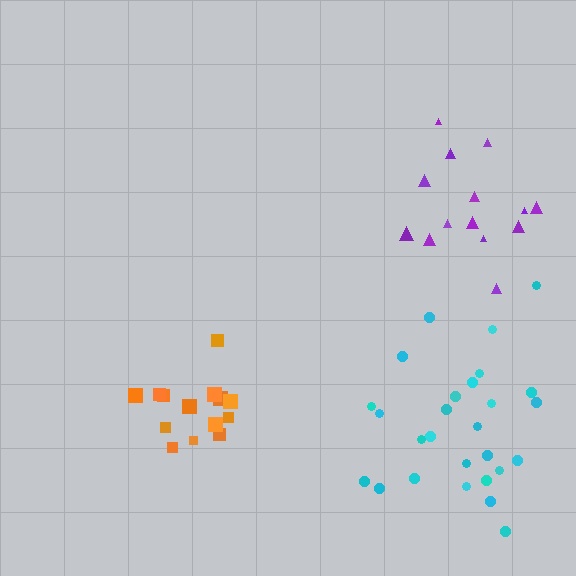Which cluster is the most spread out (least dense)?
Purple.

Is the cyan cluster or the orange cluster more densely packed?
Orange.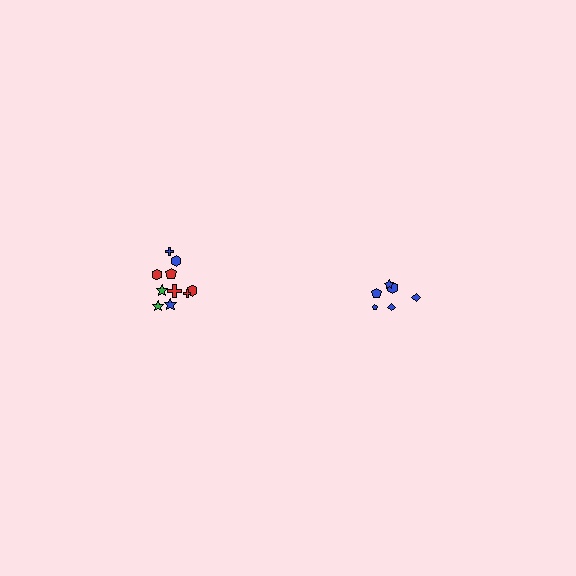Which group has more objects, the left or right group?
The left group.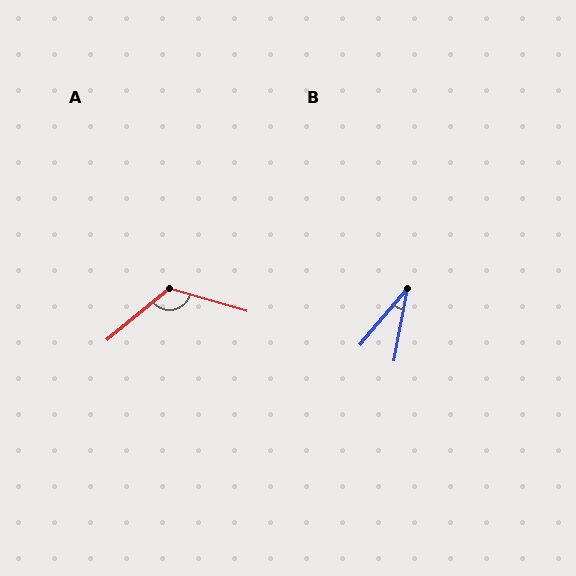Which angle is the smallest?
B, at approximately 29 degrees.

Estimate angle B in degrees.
Approximately 29 degrees.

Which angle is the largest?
A, at approximately 124 degrees.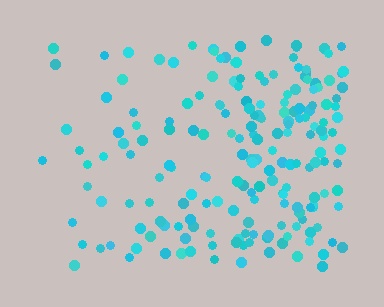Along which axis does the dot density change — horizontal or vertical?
Horizontal.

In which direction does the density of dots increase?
From left to right, with the right side densest.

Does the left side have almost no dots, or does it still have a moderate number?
Still a moderate number, just noticeably fewer than the right.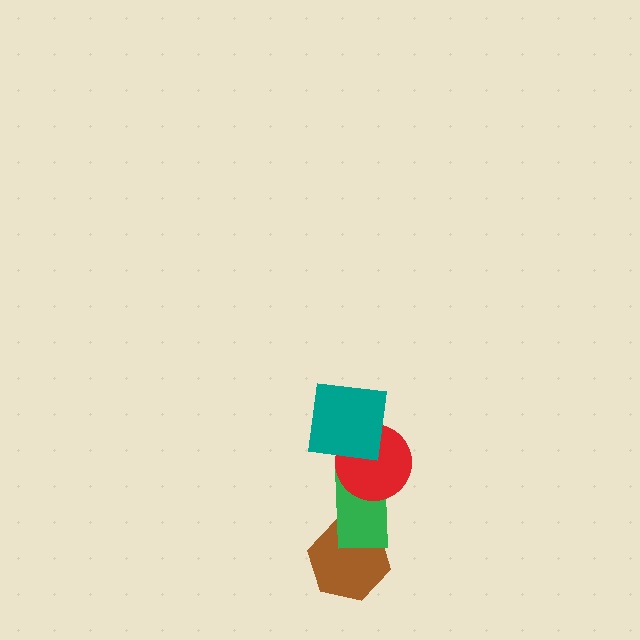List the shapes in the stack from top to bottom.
From top to bottom: the teal square, the red circle, the green rectangle, the brown hexagon.